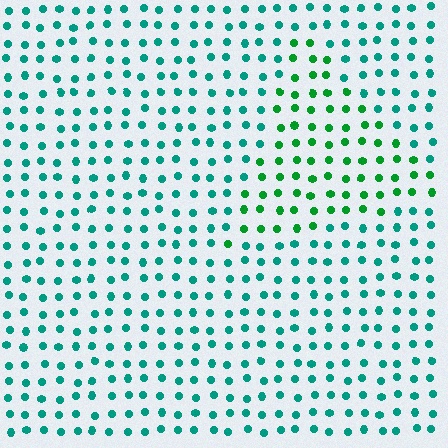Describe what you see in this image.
The image is filled with small teal elements in a uniform arrangement. A triangle-shaped region is visible where the elements are tinted to a slightly different hue, forming a subtle color boundary.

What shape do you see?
I see a triangle.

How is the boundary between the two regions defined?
The boundary is defined purely by a slight shift in hue (about 36 degrees). Spacing, size, and orientation are identical on both sides.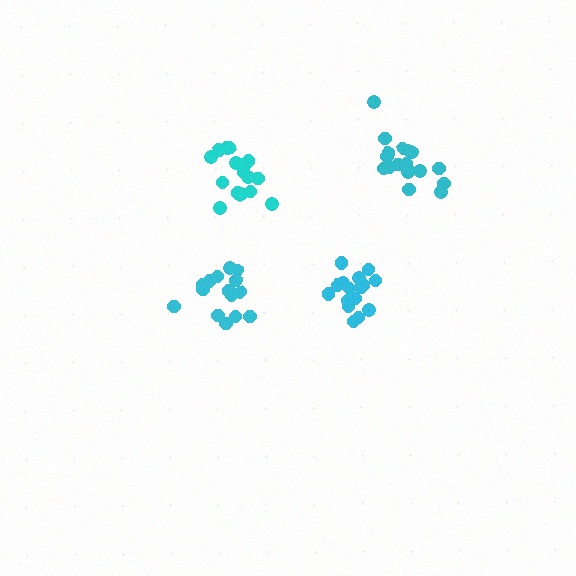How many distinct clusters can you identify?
There are 4 distinct clusters.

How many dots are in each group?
Group 1: 15 dots, Group 2: 16 dots, Group 3: 18 dots, Group 4: 16 dots (65 total).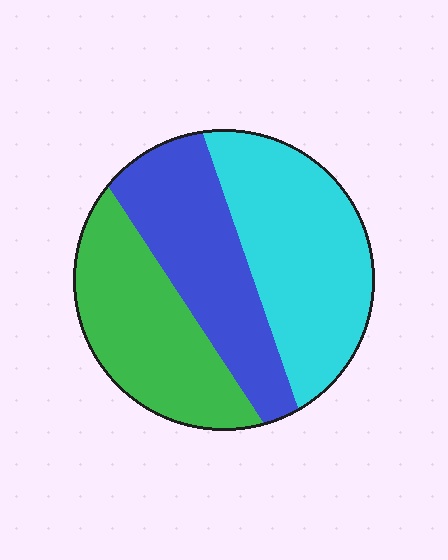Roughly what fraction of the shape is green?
Green takes up about one third (1/3) of the shape.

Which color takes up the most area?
Cyan, at roughly 40%.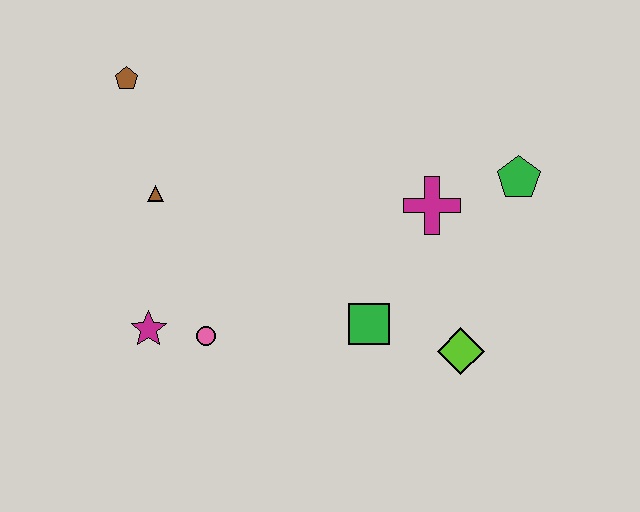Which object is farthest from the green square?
The brown pentagon is farthest from the green square.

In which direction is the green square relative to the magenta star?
The green square is to the right of the magenta star.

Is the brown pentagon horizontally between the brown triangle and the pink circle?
No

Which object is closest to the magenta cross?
The green pentagon is closest to the magenta cross.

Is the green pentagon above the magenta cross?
Yes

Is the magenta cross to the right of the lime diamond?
No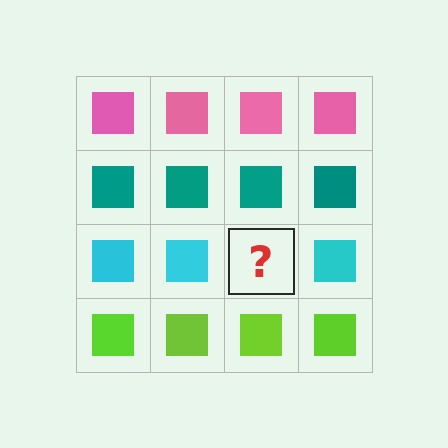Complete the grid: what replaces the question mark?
The question mark should be replaced with a cyan square.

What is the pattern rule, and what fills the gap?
The rule is that each row has a consistent color. The gap should be filled with a cyan square.